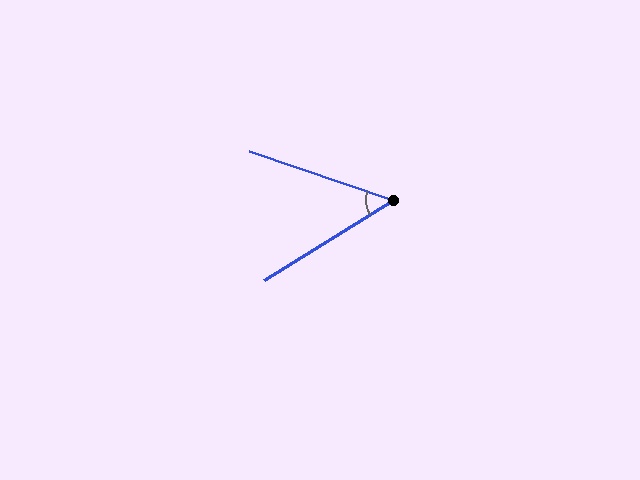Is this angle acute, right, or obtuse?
It is acute.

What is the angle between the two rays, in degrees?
Approximately 50 degrees.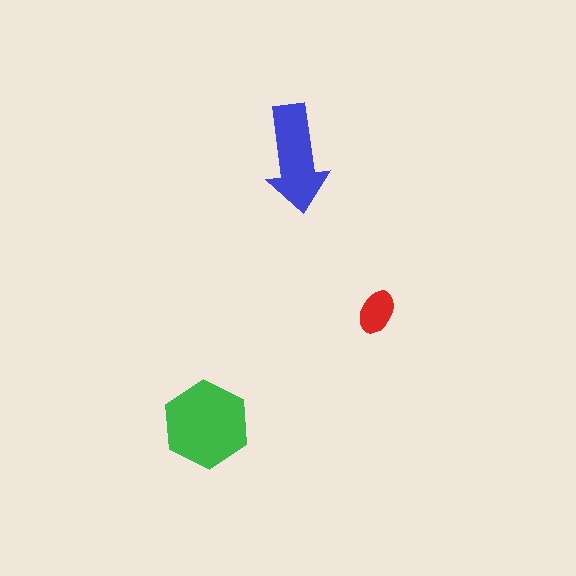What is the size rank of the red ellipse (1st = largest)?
3rd.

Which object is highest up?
The blue arrow is topmost.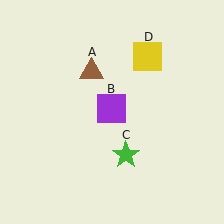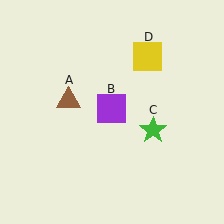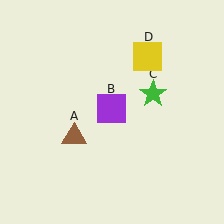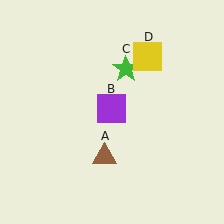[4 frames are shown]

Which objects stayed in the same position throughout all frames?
Purple square (object B) and yellow square (object D) remained stationary.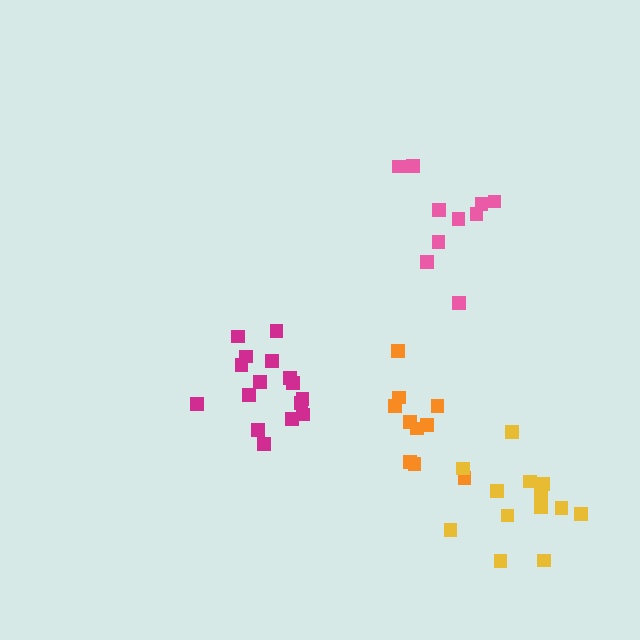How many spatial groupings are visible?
There are 4 spatial groupings.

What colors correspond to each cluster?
The clusters are colored: magenta, pink, orange, yellow.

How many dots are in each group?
Group 1: 16 dots, Group 2: 10 dots, Group 3: 10 dots, Group 4: 13 dots (49 total).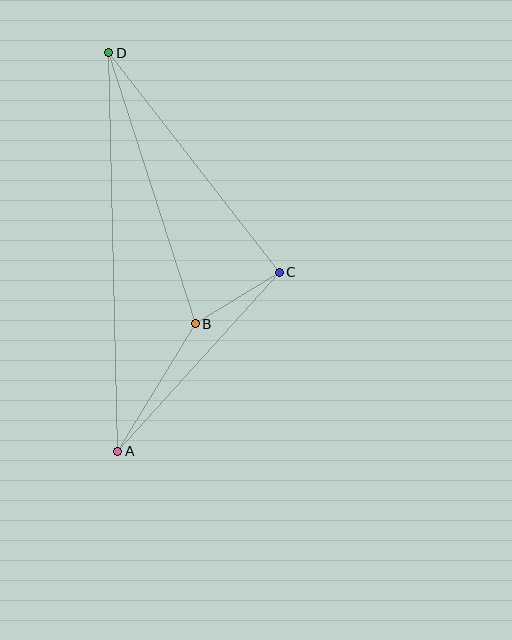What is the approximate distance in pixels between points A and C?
The distance between A and C is approximately 241 pixels.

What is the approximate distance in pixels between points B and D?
The distance between B and D is approximately 285 pixels.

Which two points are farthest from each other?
Points A and D are farthest from each other.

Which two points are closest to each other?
Points B and C are closest to each other.